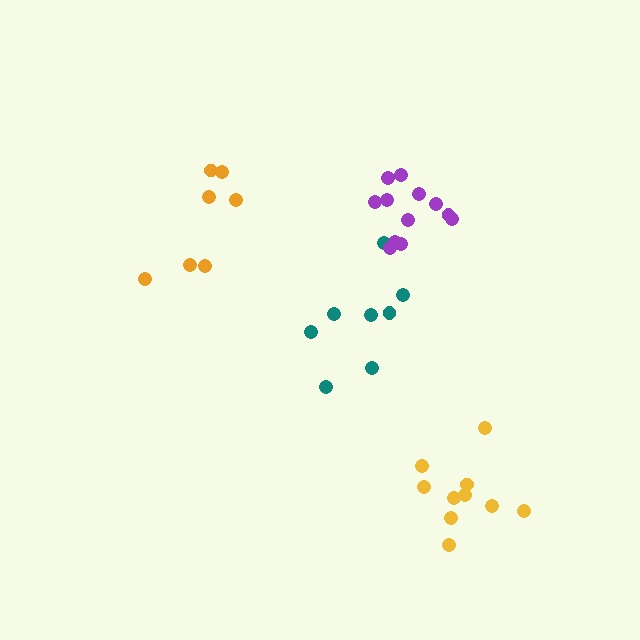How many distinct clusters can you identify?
There are 4 distinct clusters.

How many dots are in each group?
Group 1: 8 dots, Group 2: 10 dots, Group 3: 12 dots, Group 4: 7 dots (37 total).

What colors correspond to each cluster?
The clusters are colored: teal, yellow, purple, orange.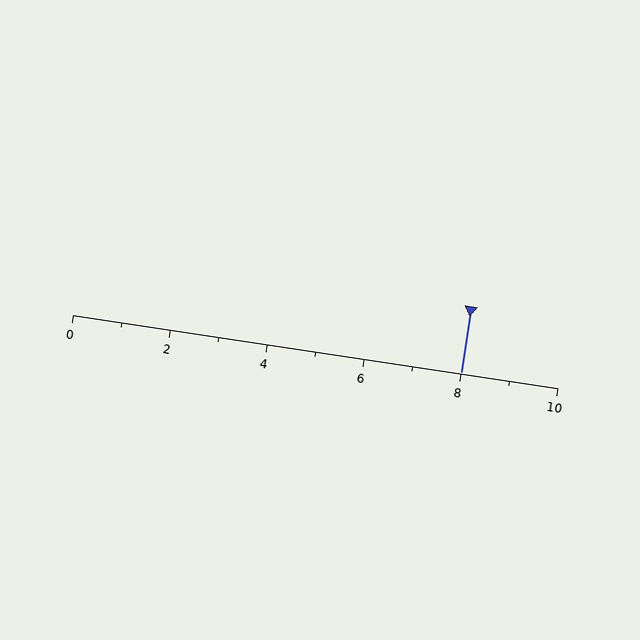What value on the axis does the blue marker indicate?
The marker indicates approximately 8.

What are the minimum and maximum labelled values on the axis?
The axis runs from 0 to 10.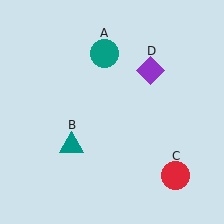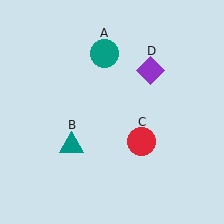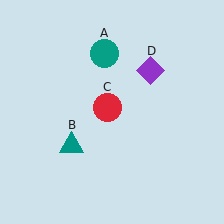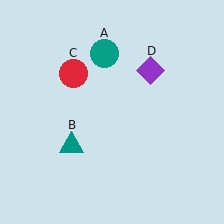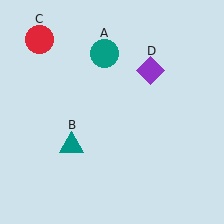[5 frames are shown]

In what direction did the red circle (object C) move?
The red circle (object C) moved up and to the left.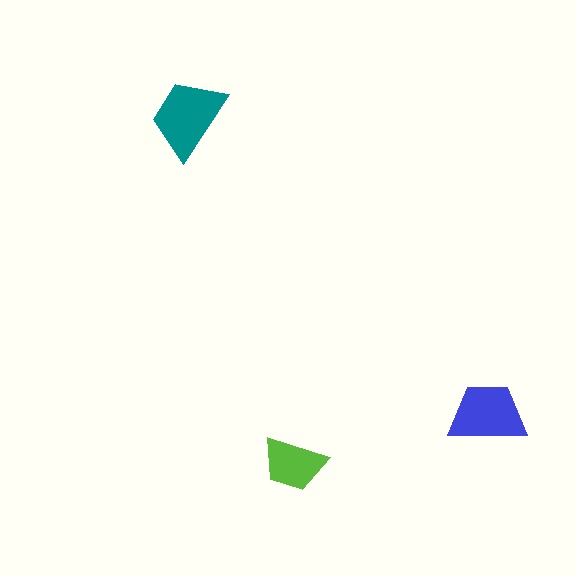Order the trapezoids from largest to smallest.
the teal one, the blue one, the lime one.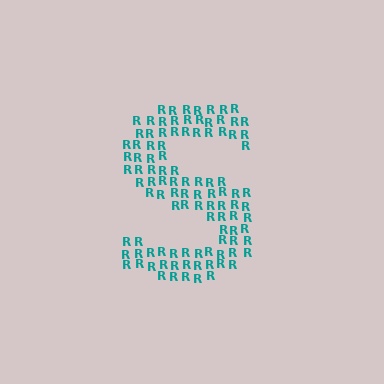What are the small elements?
The small elements are letter R's.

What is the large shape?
The large shape is the letter S.